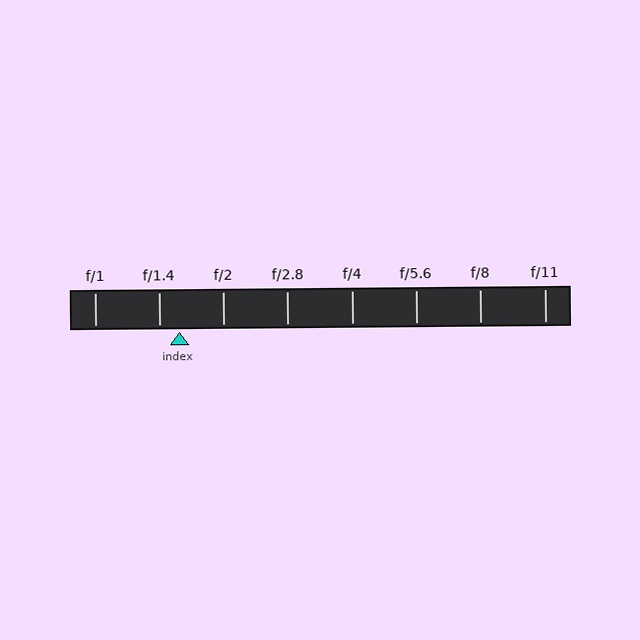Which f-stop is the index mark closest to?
The index mark is closest to f/1.4.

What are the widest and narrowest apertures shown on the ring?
The widest aperture shown is f/1 and the narrowest is f/11.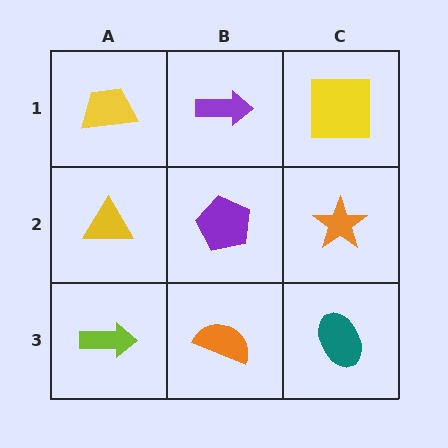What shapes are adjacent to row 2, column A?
A yellow trapezoid (row 1, column A), a lime arrow (row 3, column A), a purple pentagon (row 2, column B).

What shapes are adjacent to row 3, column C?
An orange star (row 2, column C), an orange semicircle (row 3, column B).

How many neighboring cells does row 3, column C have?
2.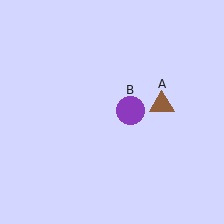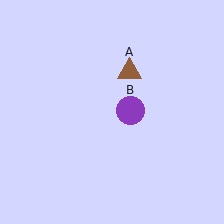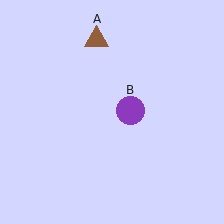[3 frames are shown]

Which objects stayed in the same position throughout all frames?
Purple circle (object B) remained stationary.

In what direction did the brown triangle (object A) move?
The brown triangle (object A) moved up and to the left.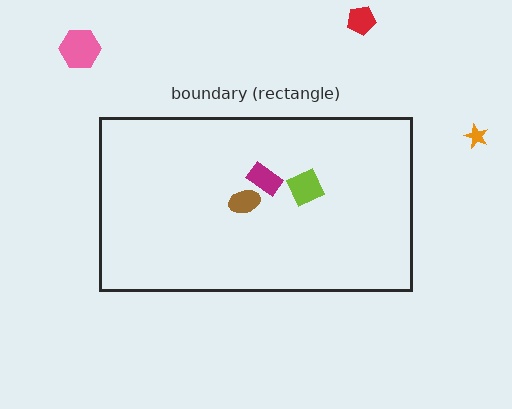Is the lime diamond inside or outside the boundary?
Inside.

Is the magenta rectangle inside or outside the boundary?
Inside.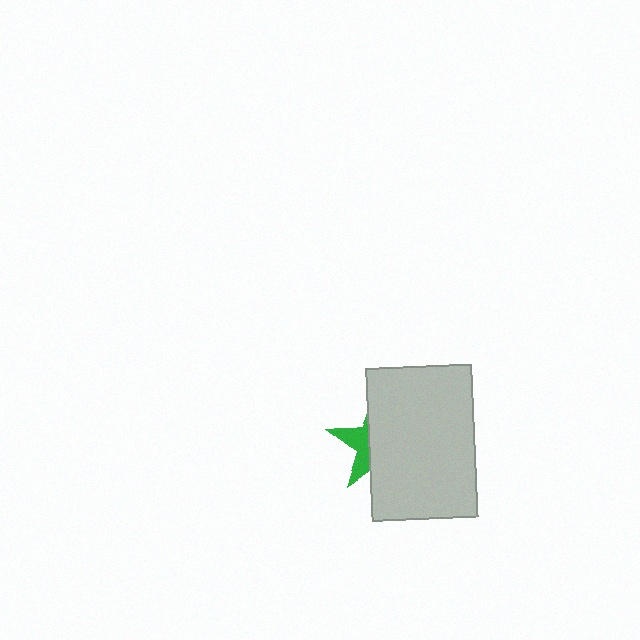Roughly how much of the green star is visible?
A small part of it is visible (roughly 34%).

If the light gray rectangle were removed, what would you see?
You would see the complete green star.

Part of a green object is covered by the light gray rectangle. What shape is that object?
It is a star.